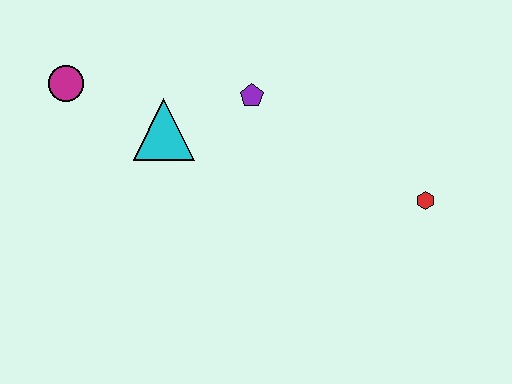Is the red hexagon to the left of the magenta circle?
No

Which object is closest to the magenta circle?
The cyan triangle is closest to the magenta circle.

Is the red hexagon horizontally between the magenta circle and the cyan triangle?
No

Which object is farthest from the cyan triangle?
The red hexagon is farthest from the cyan triangle.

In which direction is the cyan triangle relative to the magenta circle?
The cyan triangle is to the right of the magenta circle.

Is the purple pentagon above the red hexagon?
Yes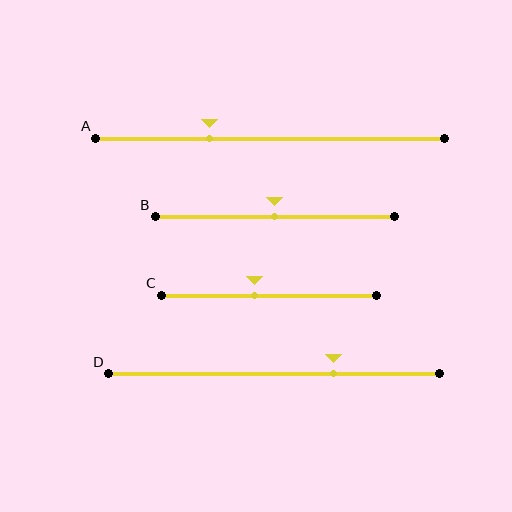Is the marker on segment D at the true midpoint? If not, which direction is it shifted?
No, the marker on segment D is shifted to the right by about 18% of the segment length.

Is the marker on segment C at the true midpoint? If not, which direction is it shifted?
No, the marker on segment C is shifted to the left by about 7% of the segment length.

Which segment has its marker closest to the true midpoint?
Segment B has its marker closest to the true midpoint.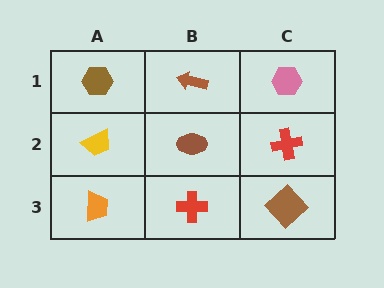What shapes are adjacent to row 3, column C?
A red cross (row 2, column C), a red cross (row 3, column B).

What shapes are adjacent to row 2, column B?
A brown arrow (row 1, column B), a red cross (row 3, column B), a yellow trapezoid (row 2, column A), a red cross (row 2, column C).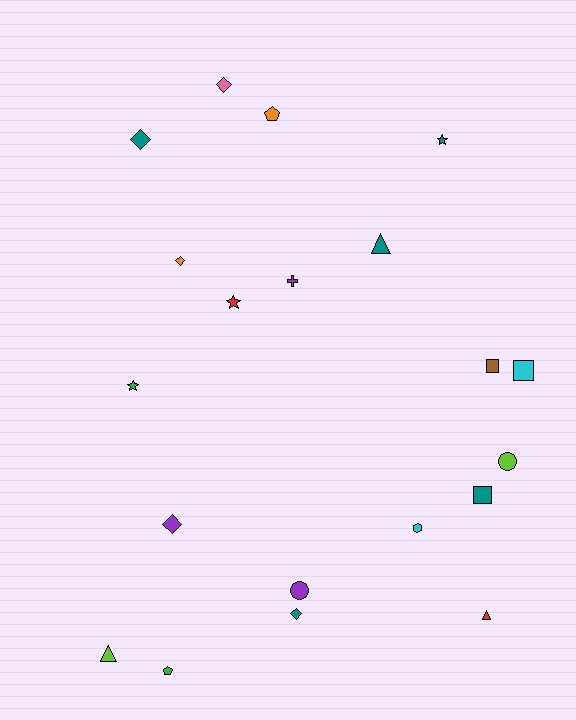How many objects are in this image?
There are 20 objects.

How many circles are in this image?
There are 2 circles.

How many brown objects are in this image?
There is 1 brown object.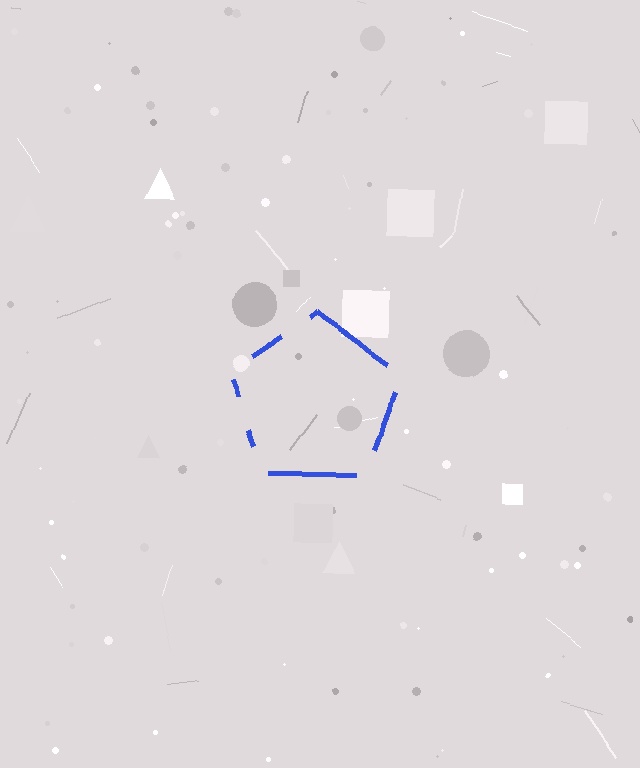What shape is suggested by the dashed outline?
The dashed outline suggests a pentagon.